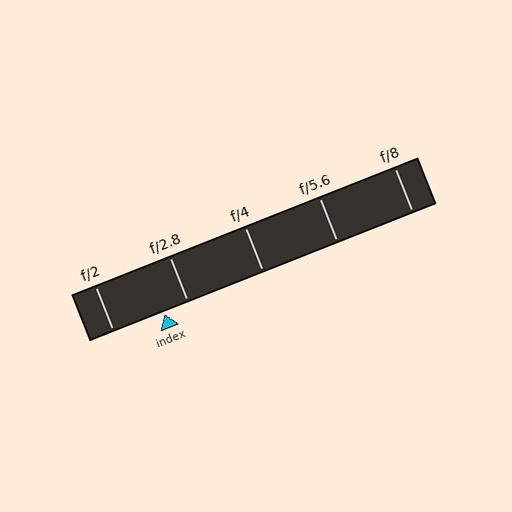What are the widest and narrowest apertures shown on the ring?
The widest aperture shown is f/2 and the narrowest is f/8.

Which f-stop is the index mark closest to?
The index mark is closest to f/2.8.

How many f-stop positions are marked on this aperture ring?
There are 5 f-stop positions marked.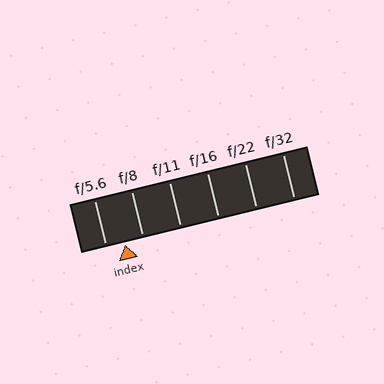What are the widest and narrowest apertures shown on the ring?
The widest aperture shown is f/5.6 and the narrowest is f/32.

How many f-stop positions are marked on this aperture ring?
There are 6 f-stop positions marked.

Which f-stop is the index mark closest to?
The index mark is closest to f/8.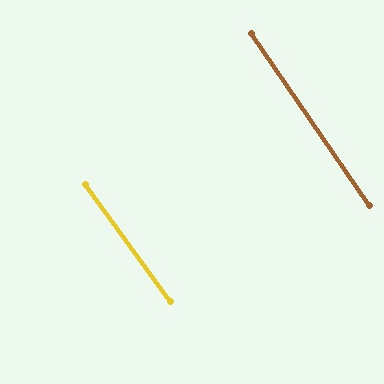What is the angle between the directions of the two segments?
Approximately 2 degrees.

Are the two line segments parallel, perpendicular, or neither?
Parallel — their directions differ by only 1.8°.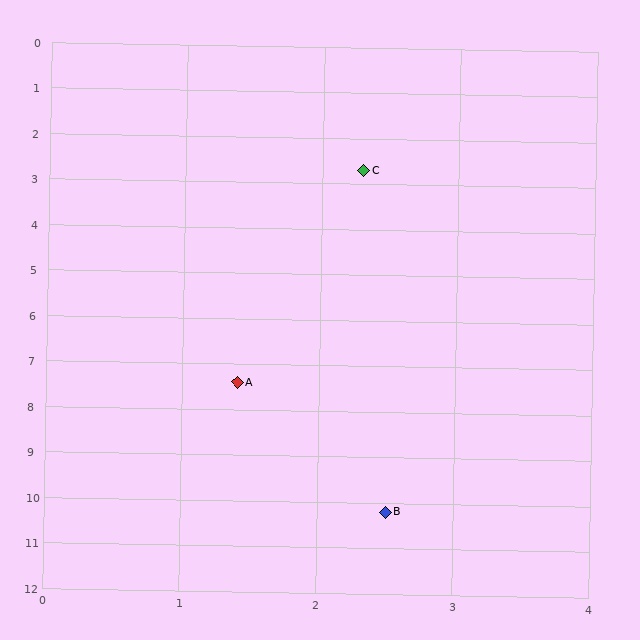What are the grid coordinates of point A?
Point A is at approximately (1.4, 7.4).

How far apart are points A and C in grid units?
Points A and C are about 4.8 grid units apart.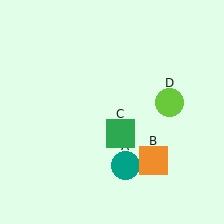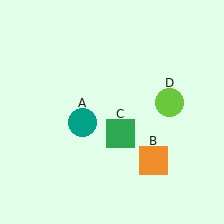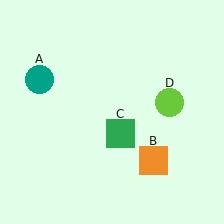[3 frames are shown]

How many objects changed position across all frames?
1 object changed position: teal circle (object A).